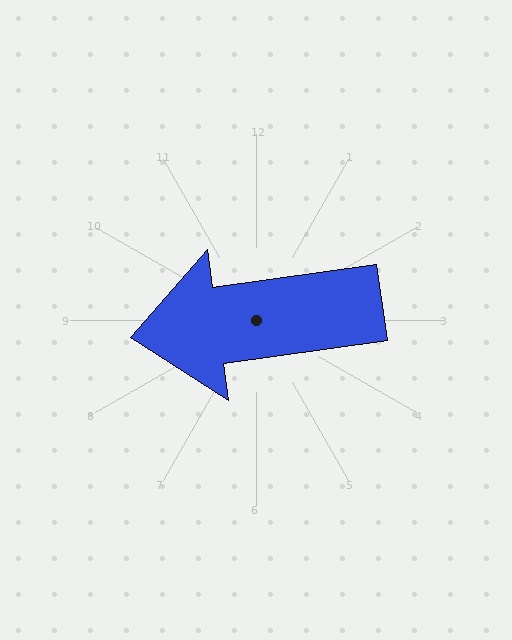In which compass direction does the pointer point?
West.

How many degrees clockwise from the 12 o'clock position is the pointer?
Approximately 262 degrees.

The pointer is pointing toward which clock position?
Roughly 9 o'clock.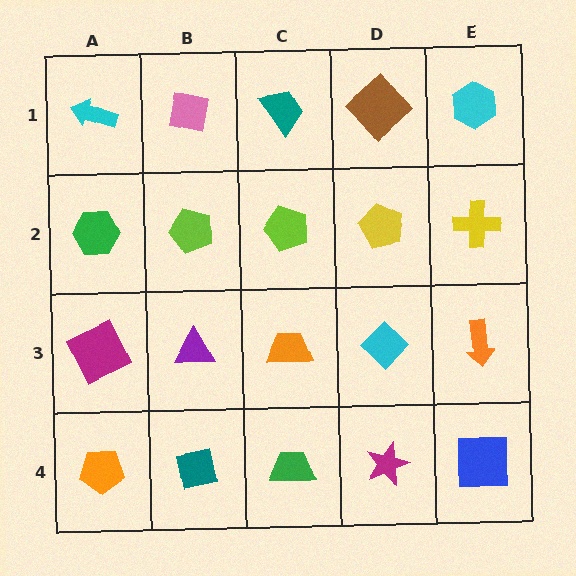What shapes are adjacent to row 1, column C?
A lime pentagon (row 2, column C), a pink square (row 1, column B), a brown diamond (row 1, column D).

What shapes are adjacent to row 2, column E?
A cyan hexagon (row 1, column E), an orange arrow (row 3, column E), a yellow pentagon (row 2, column D).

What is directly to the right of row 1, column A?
A pink square.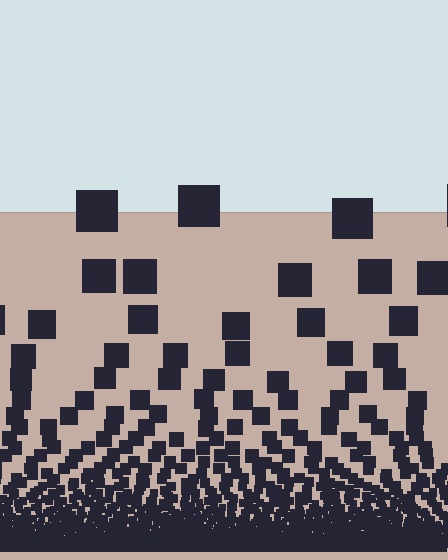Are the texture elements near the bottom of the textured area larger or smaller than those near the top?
Smaller. The gradient is inverted — elements near the bottom are smaller and denser.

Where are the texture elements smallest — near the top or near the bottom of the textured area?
Near the bottom.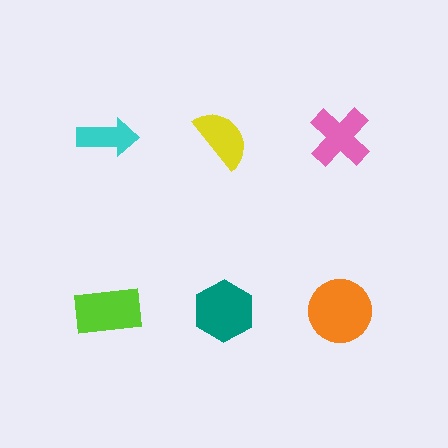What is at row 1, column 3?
A pink cross.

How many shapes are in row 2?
3 shapes.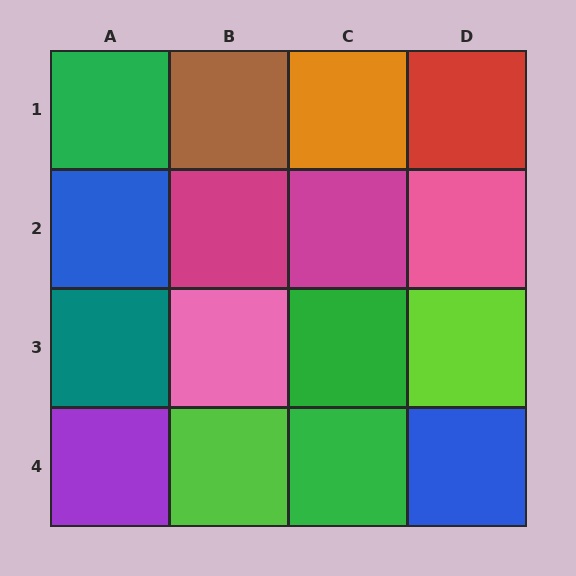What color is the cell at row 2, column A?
Blue.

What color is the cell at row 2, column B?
Magenta.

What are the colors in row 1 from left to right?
Green, brown, orange, red.